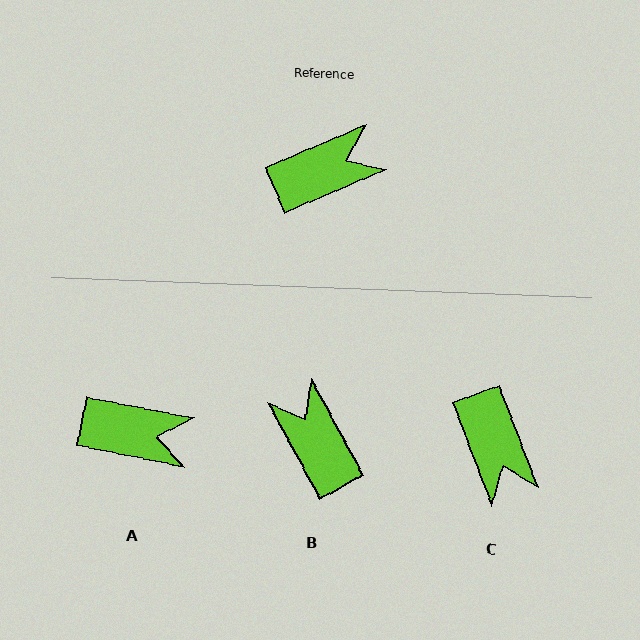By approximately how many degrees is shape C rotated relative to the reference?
Approximately 92 degrees clockwise.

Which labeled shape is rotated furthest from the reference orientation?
B, about 96 degrees away.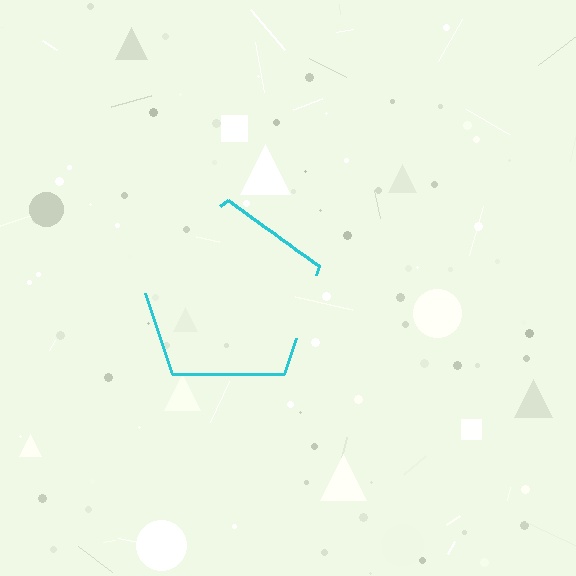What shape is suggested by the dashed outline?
The dashed outline suggests a pentagon.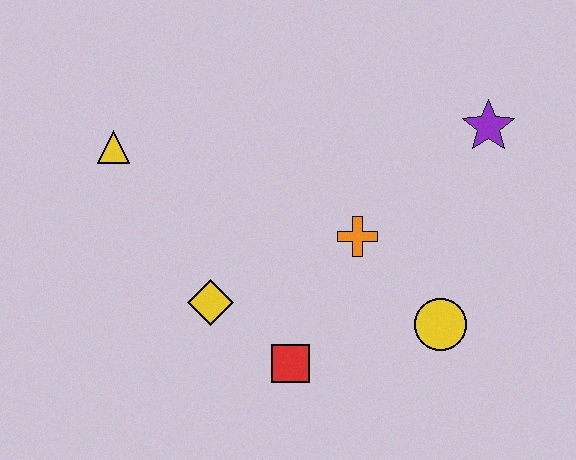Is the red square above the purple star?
No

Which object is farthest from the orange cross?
The yellow triangle is farthest from the orange cross.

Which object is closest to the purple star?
The orange cross is closest to the purple star.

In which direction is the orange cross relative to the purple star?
The orange cross is to the left of the purple star.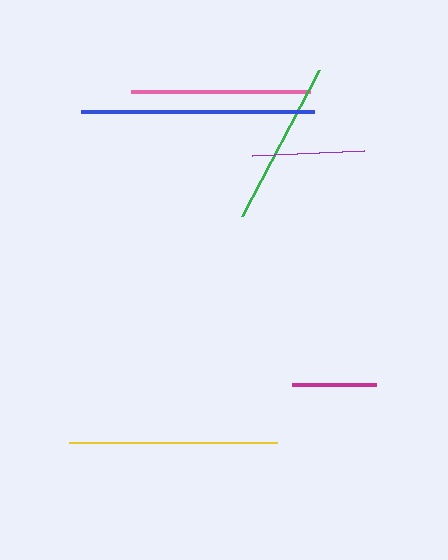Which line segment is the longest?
The blue line is the longest at approximately 233 pixels.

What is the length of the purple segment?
The purple segment is approximately 112 pixels long.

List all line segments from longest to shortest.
From longest to shortest: blue, yellow, pink, green, purple, magenta.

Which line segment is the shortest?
The magenta line is the shortest at approximately 84 pixels.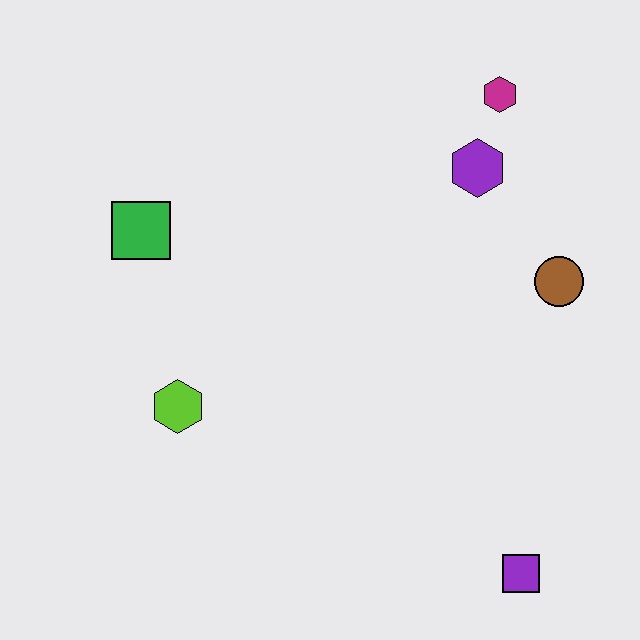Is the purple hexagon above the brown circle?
Yes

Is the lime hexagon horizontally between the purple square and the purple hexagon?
No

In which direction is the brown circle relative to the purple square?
The brown circle is above the purple square.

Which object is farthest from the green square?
The purple square is farthest from the green square.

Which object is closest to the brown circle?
The purple hexagon is closest to the brown circle.